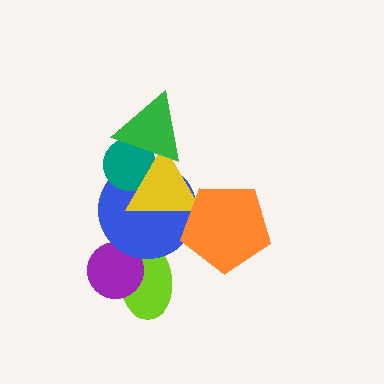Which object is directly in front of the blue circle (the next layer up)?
The teal circle is directly in front of the blue circle.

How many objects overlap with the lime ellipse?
2 objects overlap with the lime ellipse.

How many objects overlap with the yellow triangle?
4 objects overlap with the yellow triangle.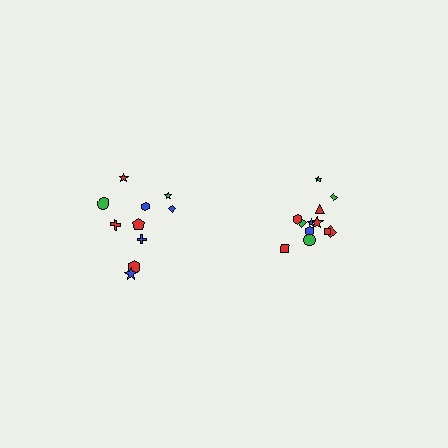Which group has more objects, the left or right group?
The right group.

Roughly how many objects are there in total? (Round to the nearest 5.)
Roughly 20 objects in total.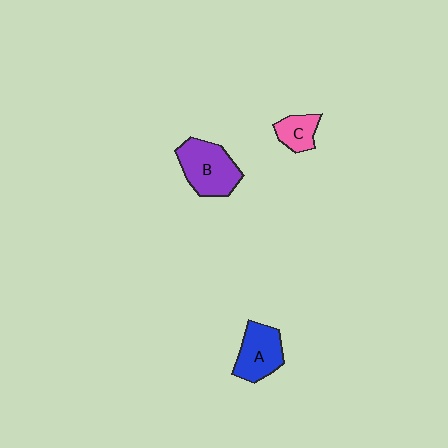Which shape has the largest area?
Shape B (purple).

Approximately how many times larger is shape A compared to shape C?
Approximately 1.7 times.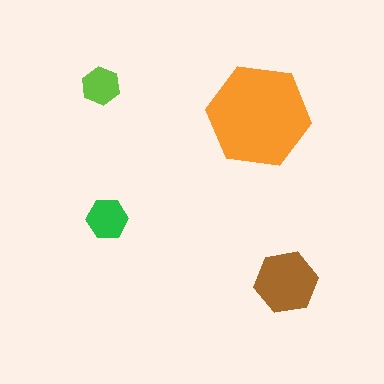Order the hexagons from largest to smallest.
the orange one, the brown one, the green one, the lime one.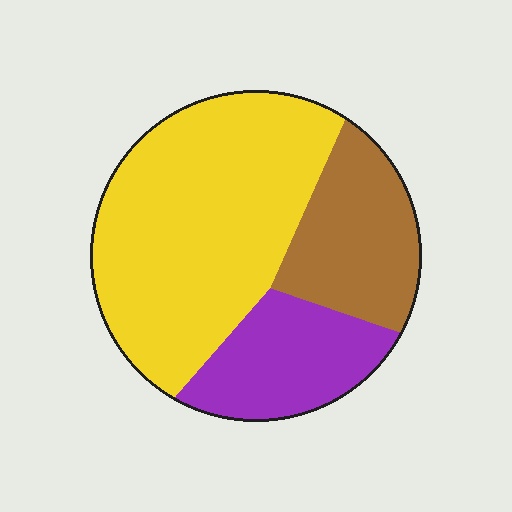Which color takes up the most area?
Yellow, at roughly 55%.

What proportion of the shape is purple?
Purple covers 21% of the shape.